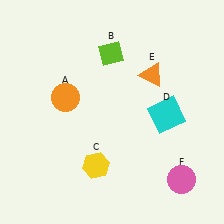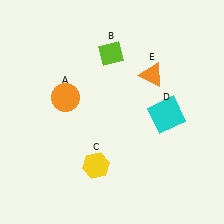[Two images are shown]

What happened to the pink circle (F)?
The pink circle (F) was removed in Image 2. It was in the bottom-right area of Image 1.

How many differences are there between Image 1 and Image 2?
There is 1 difference between the two images.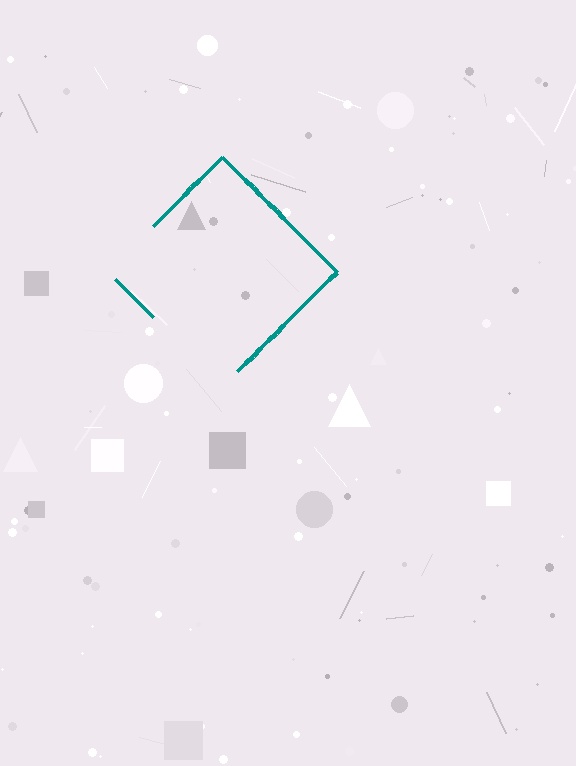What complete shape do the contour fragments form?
The contour fragments form a diamond.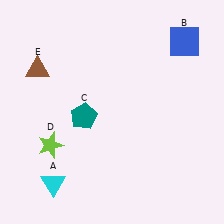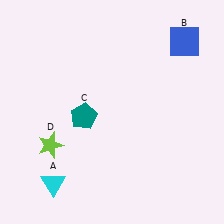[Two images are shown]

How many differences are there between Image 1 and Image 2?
There is 1 difference between the two images.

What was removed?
The brown triangle (E) was removed in Image 2.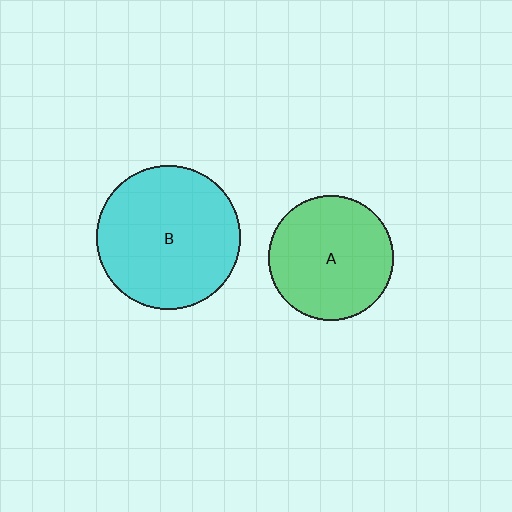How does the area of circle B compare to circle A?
Approximately 1.3 times.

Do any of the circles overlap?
No, none of the circles overlap.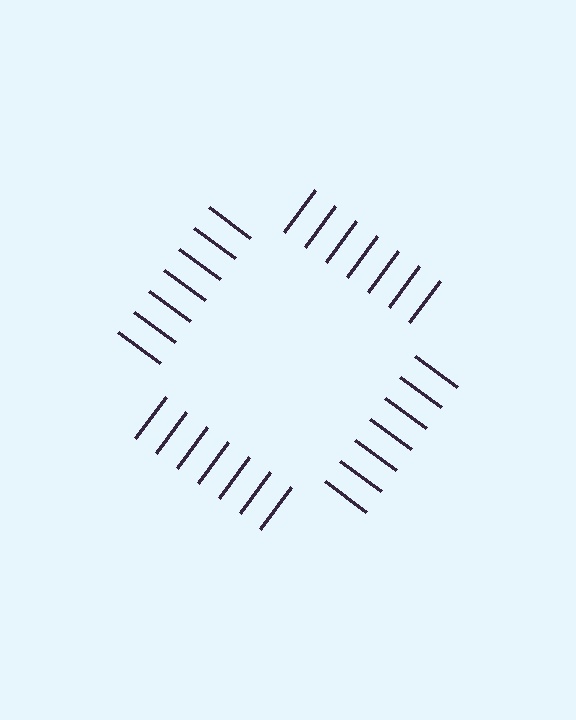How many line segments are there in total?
28 — 7 along each of the 4 edges.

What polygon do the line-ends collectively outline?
An illusory square — the line segments terminate on its edges but no continuous stroke is drawn.